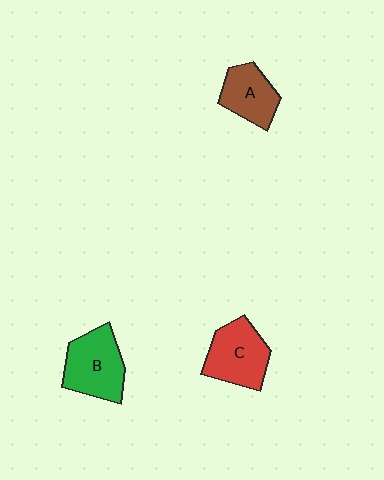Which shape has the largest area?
Shape B (green).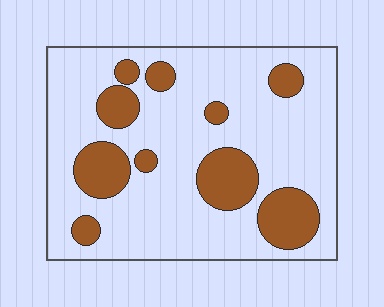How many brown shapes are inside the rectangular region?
10.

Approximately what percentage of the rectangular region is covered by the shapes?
Approximately 25%.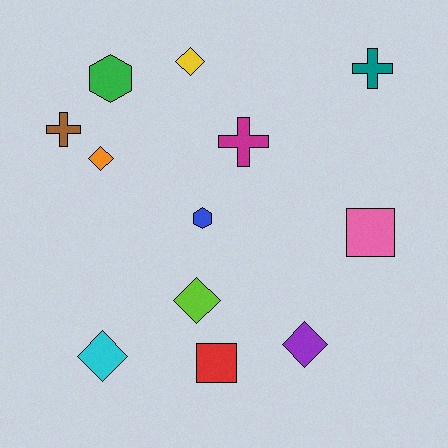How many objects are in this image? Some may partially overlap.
There are 12 objects.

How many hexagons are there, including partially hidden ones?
There are 2 hexagons.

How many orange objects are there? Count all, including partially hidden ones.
There is 1 orange object.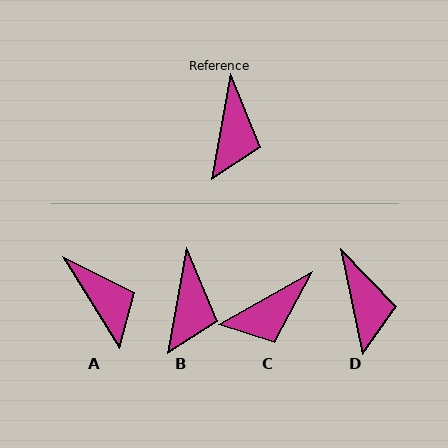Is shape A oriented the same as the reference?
No, it is off by about 42 degrees.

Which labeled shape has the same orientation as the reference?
B.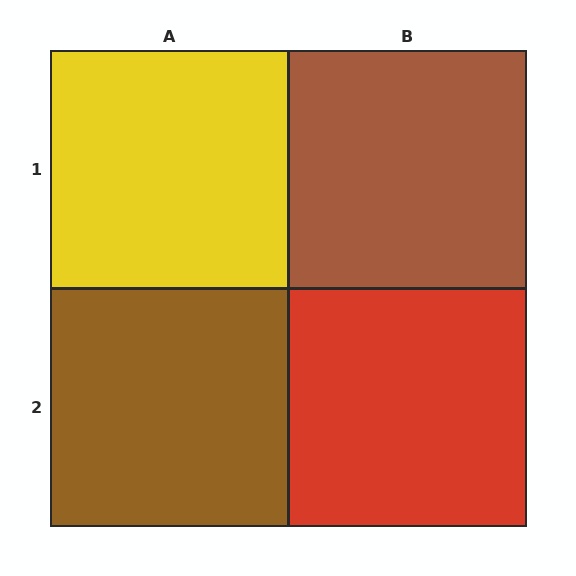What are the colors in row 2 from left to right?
Brown, red.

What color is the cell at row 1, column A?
Yellow.